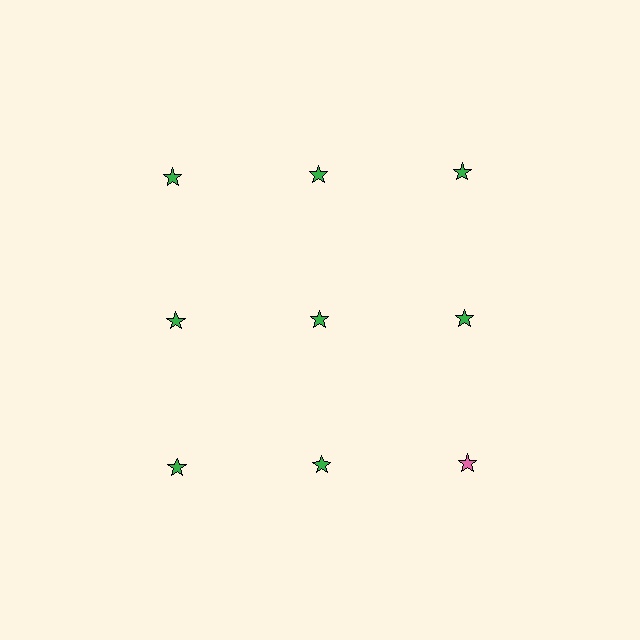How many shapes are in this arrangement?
There are 9 shapes arranged in a grid pattern.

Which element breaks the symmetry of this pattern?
The pink star in the third row, center column breaks the symmetry. All other shapes are green stars.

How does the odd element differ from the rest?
It has a different color: pink instead of green.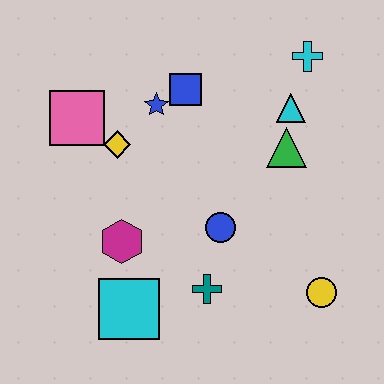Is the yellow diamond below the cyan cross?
Yes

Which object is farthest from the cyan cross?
The cyan square is farthest from the cyan cross.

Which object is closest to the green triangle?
The cyan triangle is closest to the green triangle.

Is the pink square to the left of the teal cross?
Yes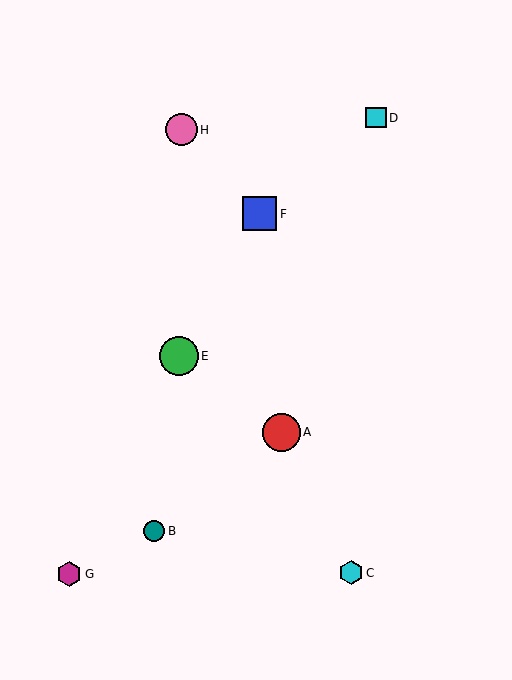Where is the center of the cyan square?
The center of the cyan square is at (376, 118).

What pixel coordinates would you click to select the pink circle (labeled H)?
Click at (181, 130) to select the pink circle H.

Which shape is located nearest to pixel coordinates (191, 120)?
The pink circle (labeled H) at (181, 130) is nearest to that location.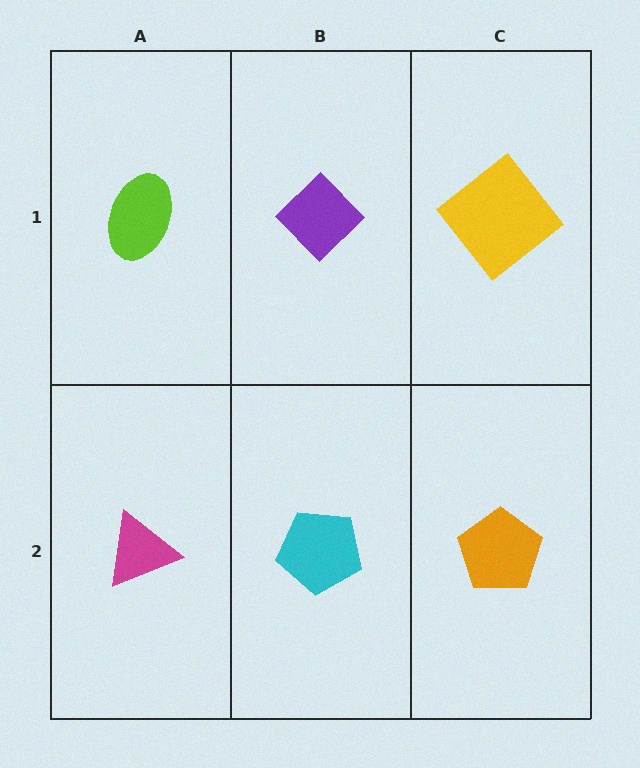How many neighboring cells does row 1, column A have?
2.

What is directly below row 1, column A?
A magenta triangle.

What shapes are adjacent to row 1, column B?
A cyan pentagon (row 2, column B), a lime ellipse (row 1, column A), a yellow diamond (row 1, column C).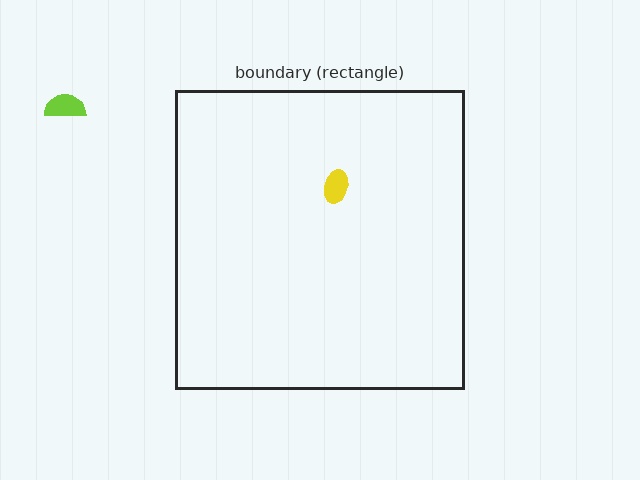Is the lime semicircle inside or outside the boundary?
Outside.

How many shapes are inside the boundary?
1 inside, 1 outside.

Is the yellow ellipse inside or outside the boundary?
Inside.